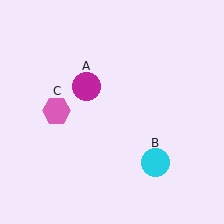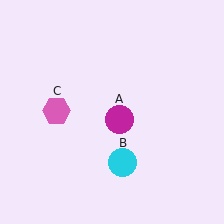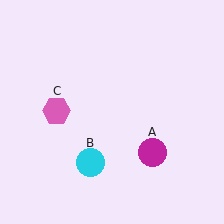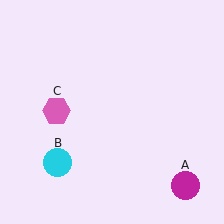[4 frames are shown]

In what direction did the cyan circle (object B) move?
The cyan circle (object B) moved left.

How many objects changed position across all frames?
2 objects changed position: magenta circle (object A), cyan circle (object B).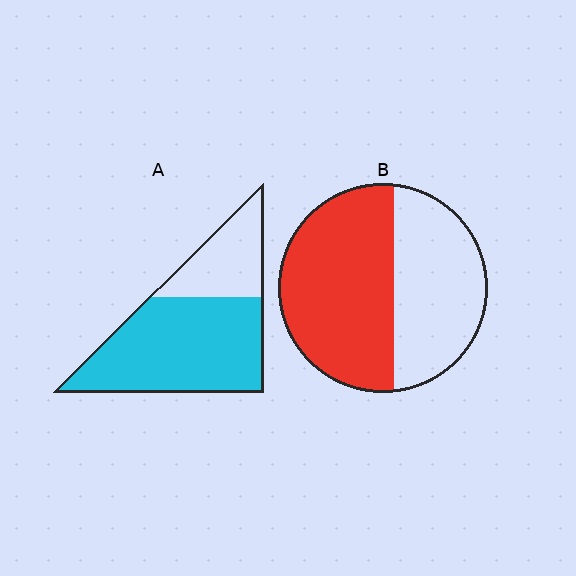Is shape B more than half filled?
Yes.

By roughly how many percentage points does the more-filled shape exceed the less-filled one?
By roughly 15 percentage points (A over B).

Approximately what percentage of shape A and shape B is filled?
A is approximately 70% and B is approximately 55%.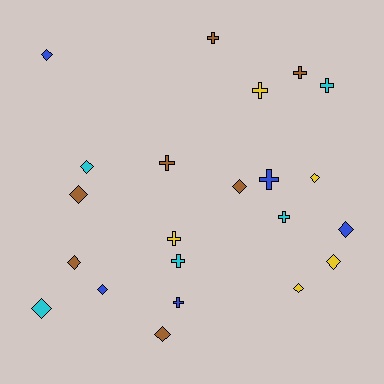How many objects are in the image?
There are 22 objects.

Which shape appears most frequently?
Diamond, with 12 objects.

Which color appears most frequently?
Brown, with 7 objects.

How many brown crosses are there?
There are 3 brown crosses.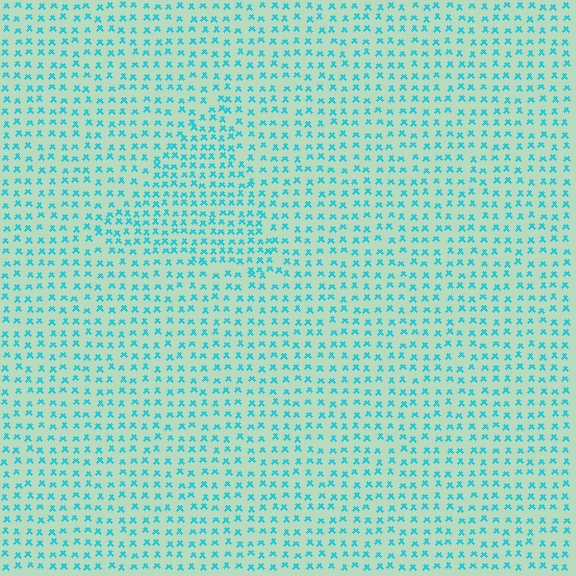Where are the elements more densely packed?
The elements are more densely packed inside the triangle boundary.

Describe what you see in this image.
The image contains small cyan elements arranged at two different densities. A triangle-shaped region is visible where the elements are more densely packed than the surrounding area.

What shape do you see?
I see a triangle.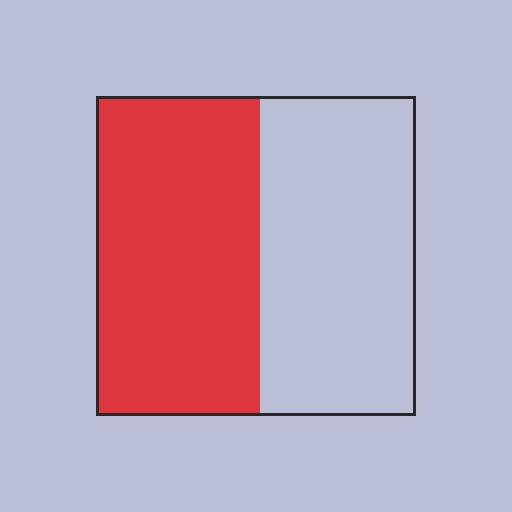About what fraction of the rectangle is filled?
About one half (1/2).